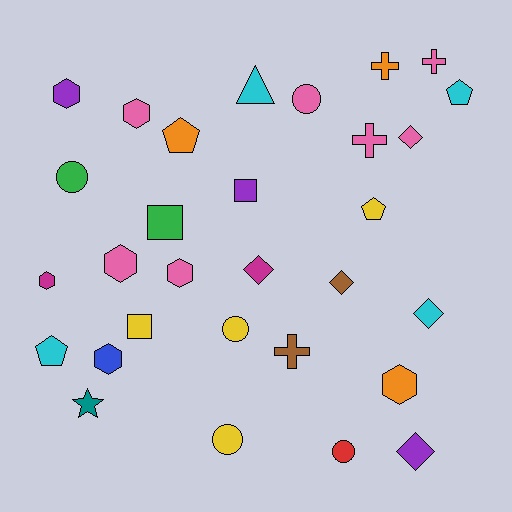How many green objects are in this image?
There are 2 green objects.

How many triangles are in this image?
There is 1 triangle.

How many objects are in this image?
There are 30 objects.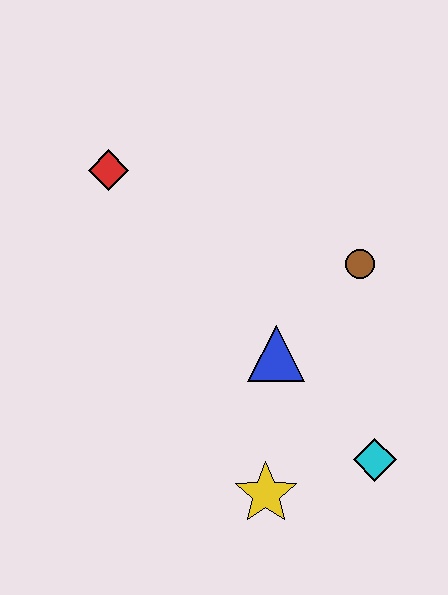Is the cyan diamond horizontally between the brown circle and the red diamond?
No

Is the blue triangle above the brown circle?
No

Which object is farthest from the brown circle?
The red diamond is farthest from the brown circle.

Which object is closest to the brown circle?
The blue triangle is closest to the brown circle.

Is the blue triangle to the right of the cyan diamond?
No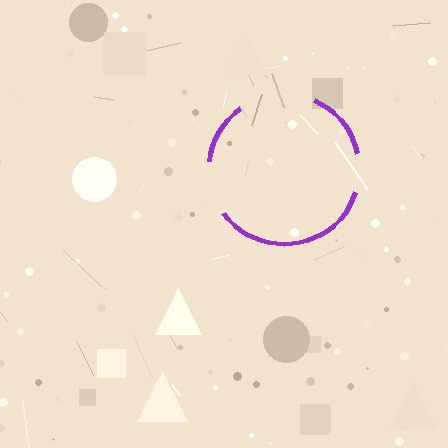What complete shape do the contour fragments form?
The contour fragments form a circle.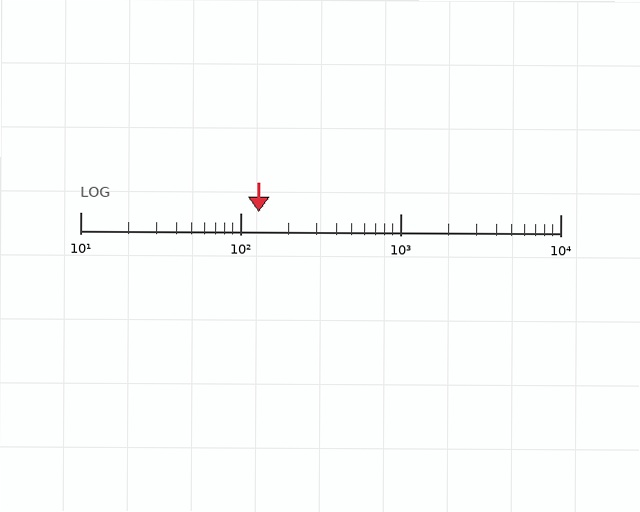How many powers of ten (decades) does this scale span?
The scale spans 3 decades, from 10 to 10000.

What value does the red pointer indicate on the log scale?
The pointer indicates approximately 130.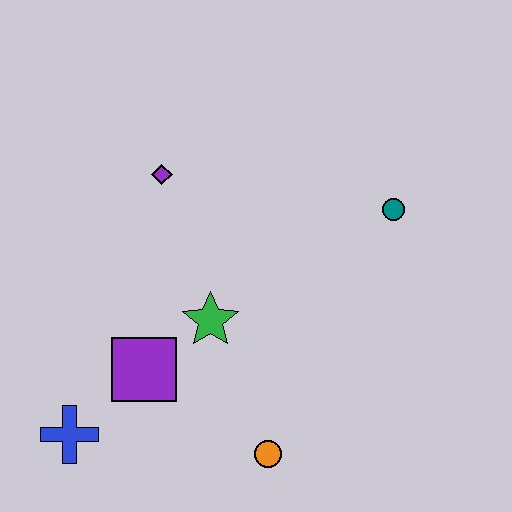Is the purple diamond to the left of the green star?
Yes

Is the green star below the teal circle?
Yes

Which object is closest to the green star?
The purple square is closest to the green star.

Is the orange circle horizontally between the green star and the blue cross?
No